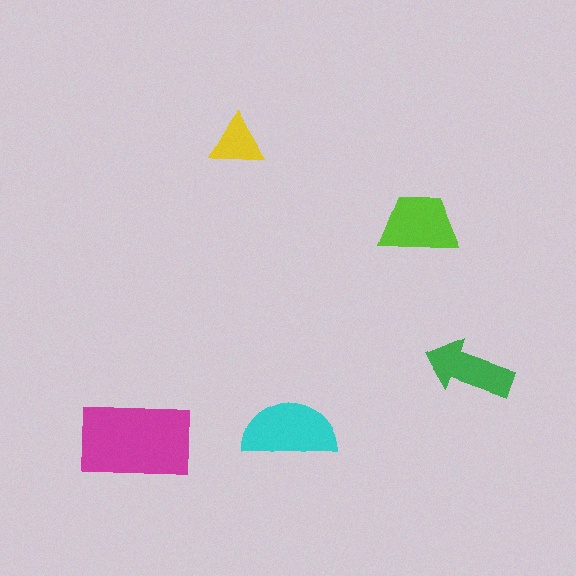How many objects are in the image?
There are 5 objects in the image.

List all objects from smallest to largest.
The yellow triangle, the green arrow, the lime trapezoid, the cyan semicircle, the magenta rectangle.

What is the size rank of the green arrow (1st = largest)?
4th.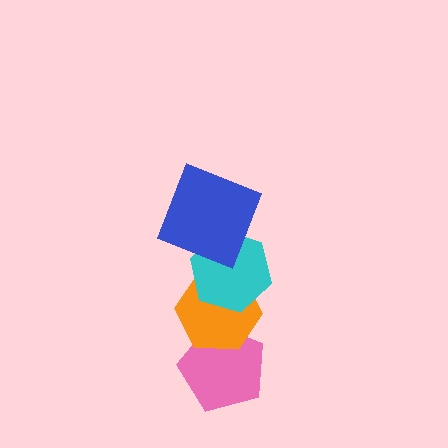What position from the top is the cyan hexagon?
The cyan hexagon is 2nd from the top.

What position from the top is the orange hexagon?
The orange hexagon is 3rd from the top.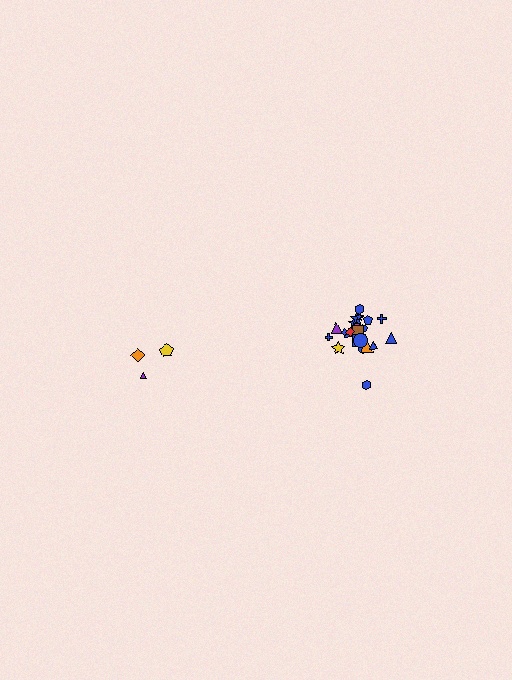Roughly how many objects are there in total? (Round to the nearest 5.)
Roughly 25 objects in total.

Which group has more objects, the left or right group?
The right group.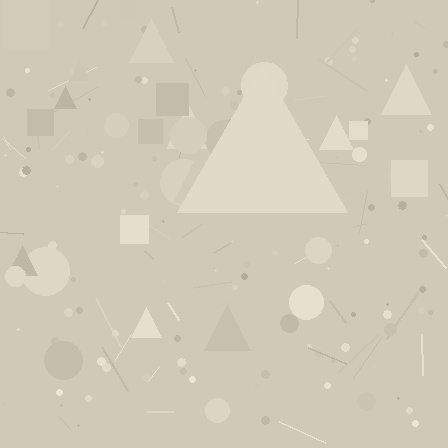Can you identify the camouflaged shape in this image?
The camouflaged shape is a triangle.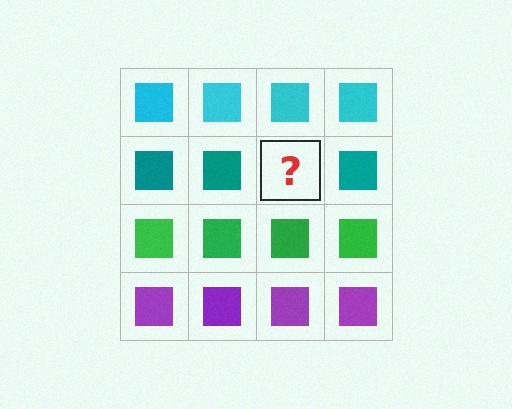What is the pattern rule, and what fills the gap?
The rule is that each row has a consistent color. The gap should be filled with a teal square.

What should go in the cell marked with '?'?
The missing cell should contain a teal square.